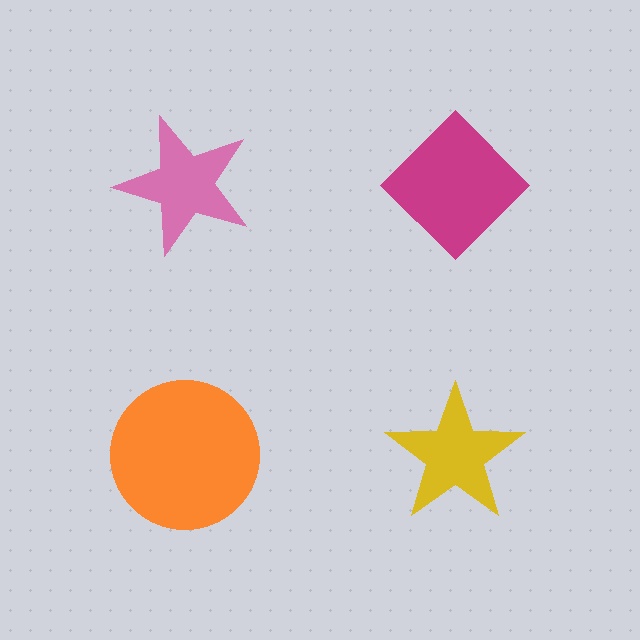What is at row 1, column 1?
A pink star.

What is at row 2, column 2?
A yellow star.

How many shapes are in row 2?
2 shapes.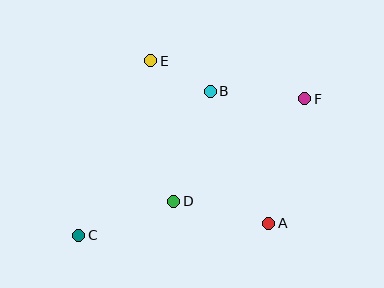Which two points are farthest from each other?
Points C and F are farthest from each other.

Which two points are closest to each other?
Points B and E are closest to each other.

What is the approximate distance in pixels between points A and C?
The distance between A and C is approximately 190 pixels.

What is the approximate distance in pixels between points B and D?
The distance between B and D is approximately 116 pixels.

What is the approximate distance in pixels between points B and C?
The distance between B and C is approximately 195 pixels.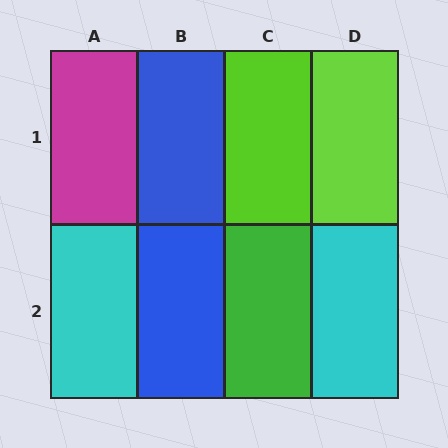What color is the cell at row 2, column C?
Green.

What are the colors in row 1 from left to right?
Magenta, blue, lime, lime.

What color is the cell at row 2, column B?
Blue.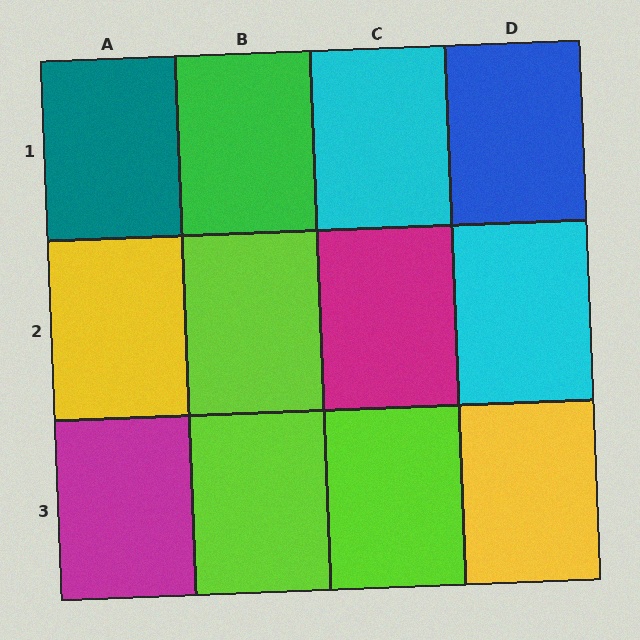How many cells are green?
1 cell is green.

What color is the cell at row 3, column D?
Yellow.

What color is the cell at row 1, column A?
Teal.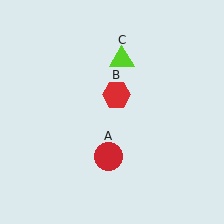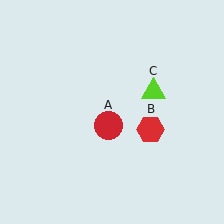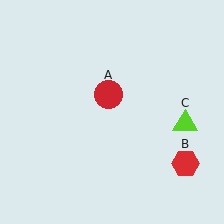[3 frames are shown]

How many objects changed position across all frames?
3 objects changed position: red circle (object A), red hexagon (object B), lime triangle (object C).